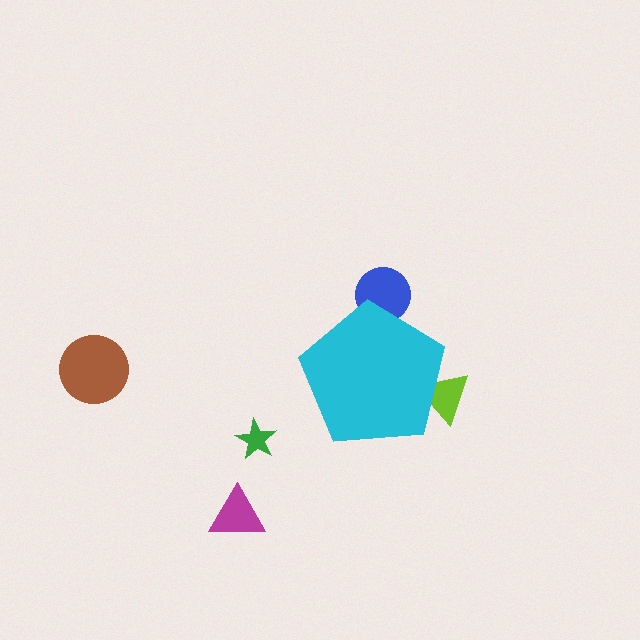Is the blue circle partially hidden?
Yes, the blue circle is partially hidden behind the cyan pentagon.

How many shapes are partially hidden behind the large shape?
2 shapes are partially hidden.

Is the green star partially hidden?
No, the green star is fully visible.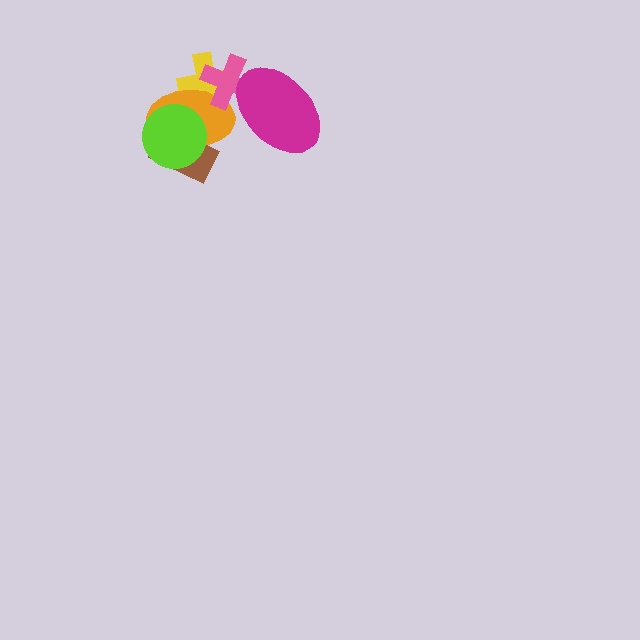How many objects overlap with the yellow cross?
2 objects overlap with the yellow cross.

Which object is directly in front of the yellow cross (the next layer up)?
The orange ellipse is directly in front of the yellow cross.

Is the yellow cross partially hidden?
Yes, it is partially covered by another shape.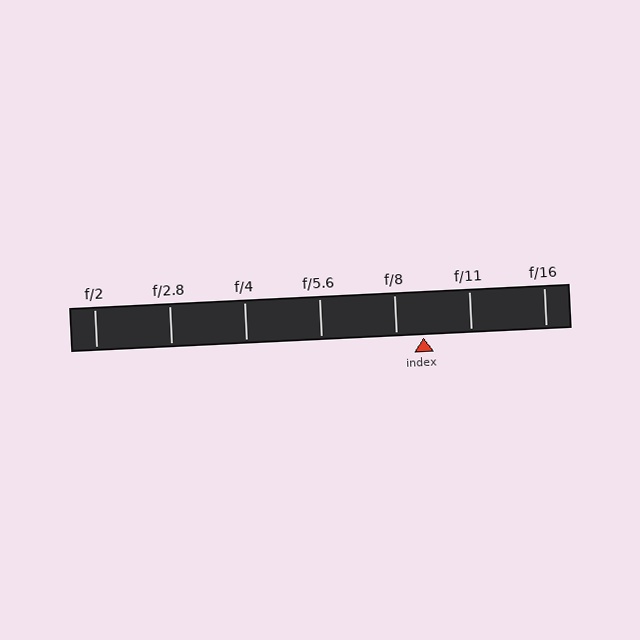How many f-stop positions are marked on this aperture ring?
There are 7 f-stop positions marked.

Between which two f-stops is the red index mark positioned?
The index mark is between f/8 and f/11.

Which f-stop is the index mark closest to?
The index mark is closest to f/8.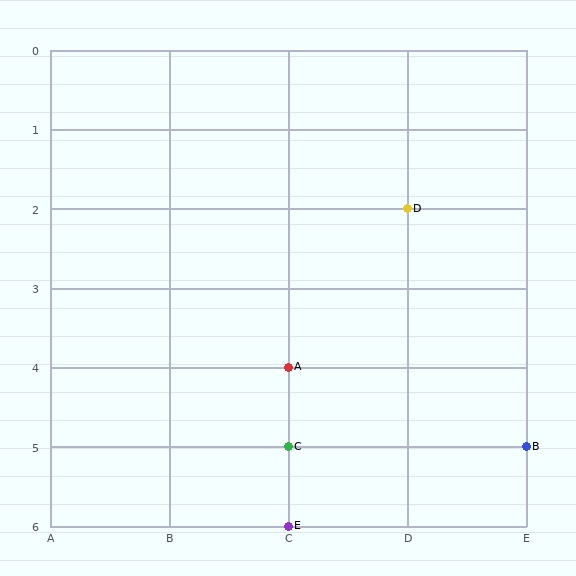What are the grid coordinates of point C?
Point C is at grid coordinates (C, 5).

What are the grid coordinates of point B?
Point B is at grid coordinates (E, 5).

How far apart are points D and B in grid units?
Points D and B are 1 column and 3 rows apart (about 3.2 grid units diagonally).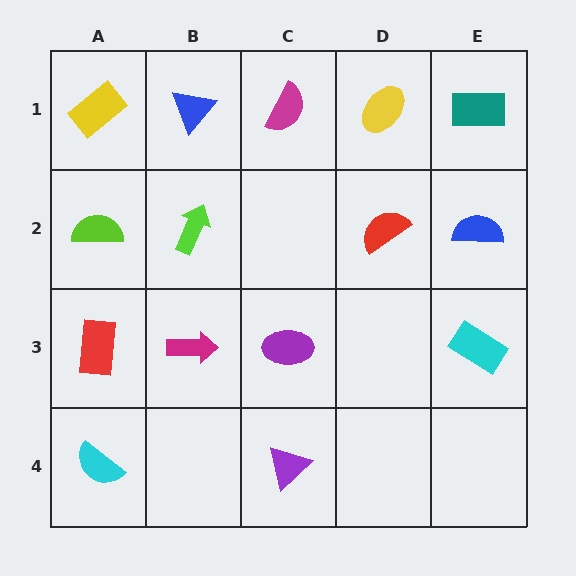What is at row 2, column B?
A lime arrow.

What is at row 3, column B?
A magenta arrow.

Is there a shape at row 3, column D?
No, that cell is empty.